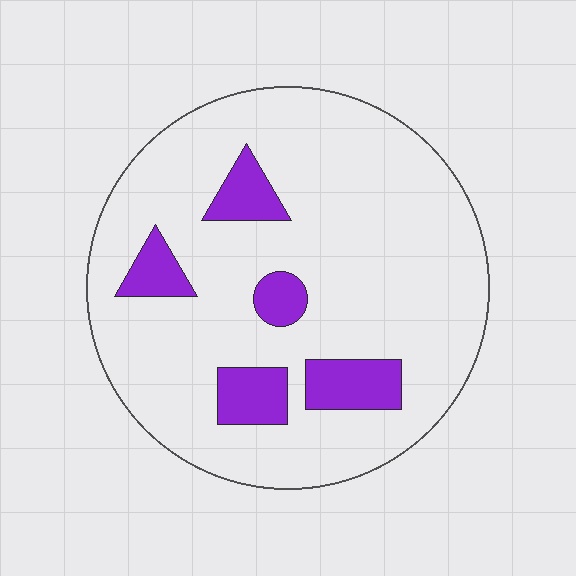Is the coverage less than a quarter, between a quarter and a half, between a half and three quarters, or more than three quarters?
Less than a quarter.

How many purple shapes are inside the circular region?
5.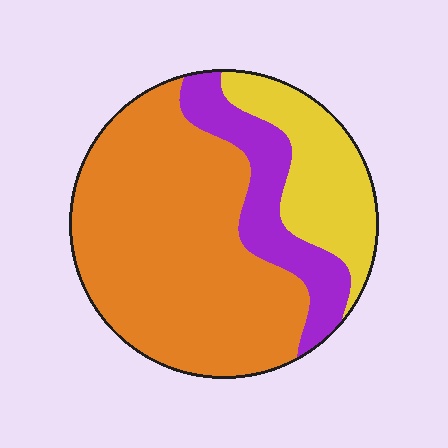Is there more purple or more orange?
Orange.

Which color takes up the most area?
Orange, at roughly 60%.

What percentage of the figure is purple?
Purple covers around 20% of the figure.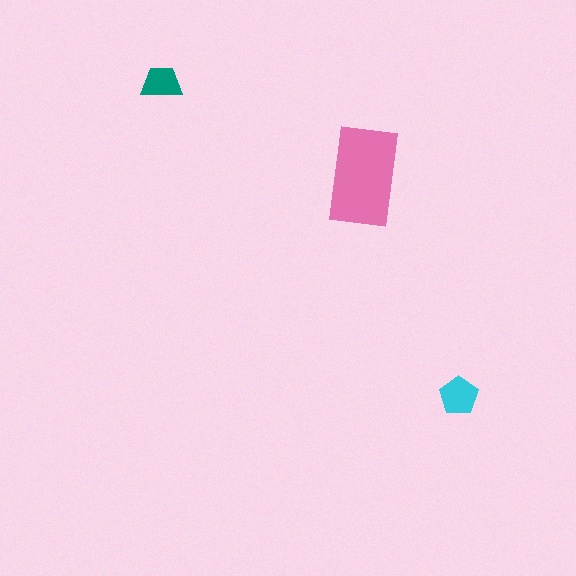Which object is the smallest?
The teal trapezoid.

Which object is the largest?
The pink rectangle.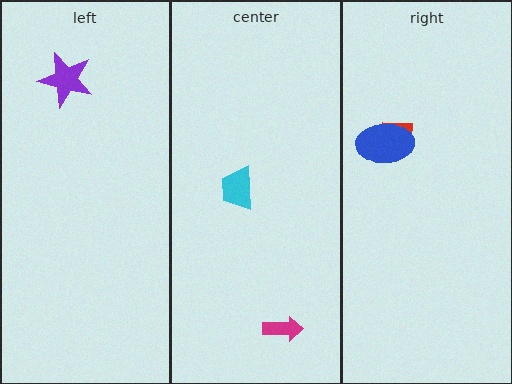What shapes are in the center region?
The magenta arrow, the cyan trapezoid.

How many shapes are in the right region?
2.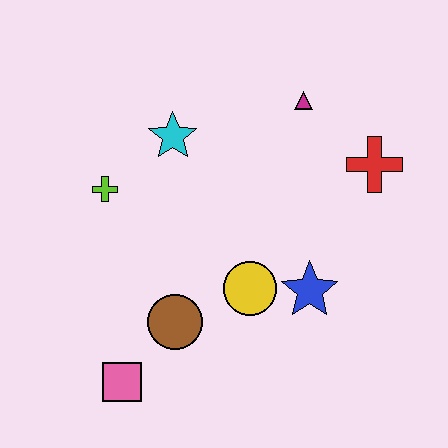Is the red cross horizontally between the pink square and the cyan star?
No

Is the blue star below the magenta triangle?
Yes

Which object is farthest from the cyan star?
The pink square is farthest from the cyan star.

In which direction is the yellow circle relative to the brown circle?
The yellow circle is to the right of the brown circle.